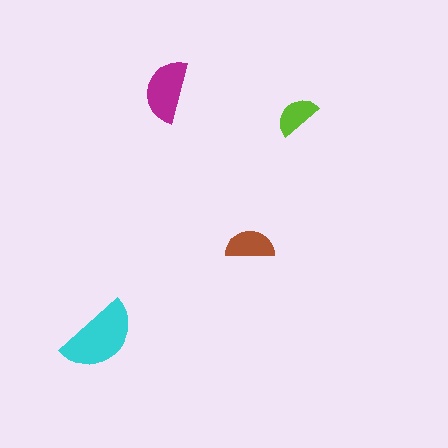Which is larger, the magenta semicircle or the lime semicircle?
The magenta one.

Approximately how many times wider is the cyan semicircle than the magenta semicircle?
About 1.5 times wider.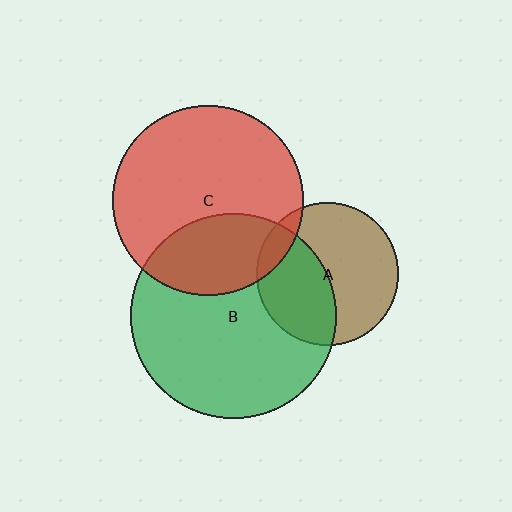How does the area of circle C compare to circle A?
Approximately 1.8 times.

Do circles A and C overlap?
Yes.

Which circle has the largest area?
Circle B (green).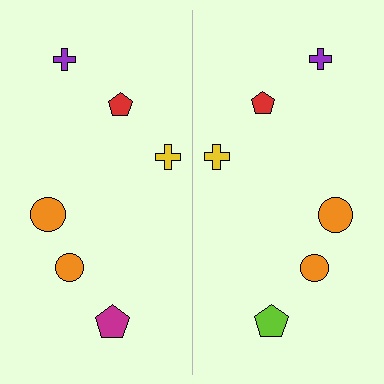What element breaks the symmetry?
The lime pentagon on the right side breaks the symmetry — its mirror counterpart is magenta.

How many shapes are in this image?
There are 12 shapes in this image.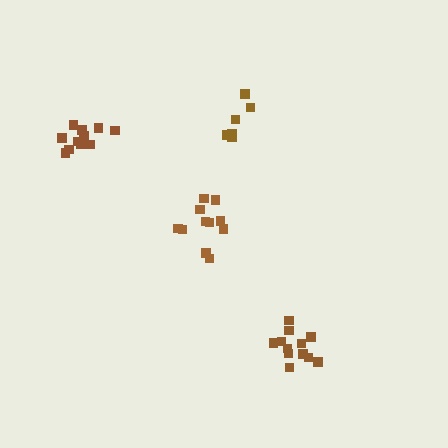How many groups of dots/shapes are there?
There are 4 groups.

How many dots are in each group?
Group 1: 12 dots, Group 2: 11 dots, Group 3: 12 dots, Group 4: 6 dots (41 total).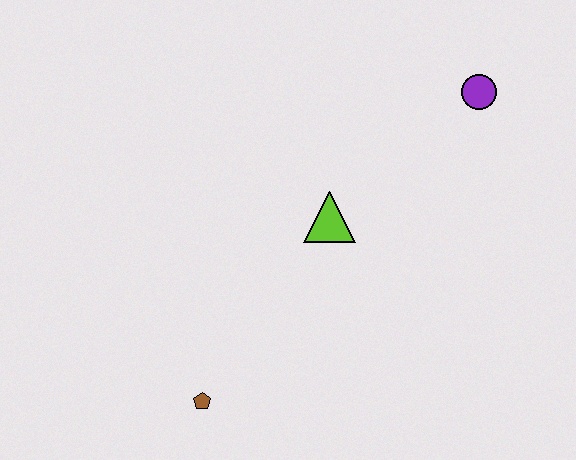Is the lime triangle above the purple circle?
No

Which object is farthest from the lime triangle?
The brown pentagon is farthest from the lime triangle.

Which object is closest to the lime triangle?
The purple circle is closest to the lime triangle.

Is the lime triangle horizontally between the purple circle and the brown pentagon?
Yes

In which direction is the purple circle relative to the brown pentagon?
The purple circle is above the brown pentagon.